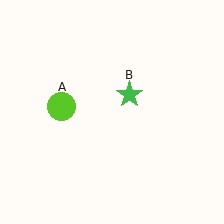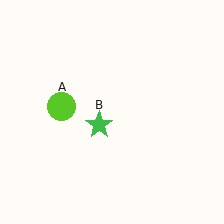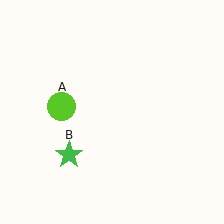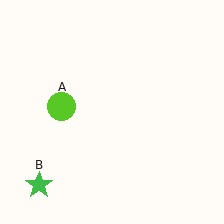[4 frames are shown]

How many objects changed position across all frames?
1 object changed position: green star (object B).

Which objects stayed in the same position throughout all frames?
Lime circle (object A) remained stationary.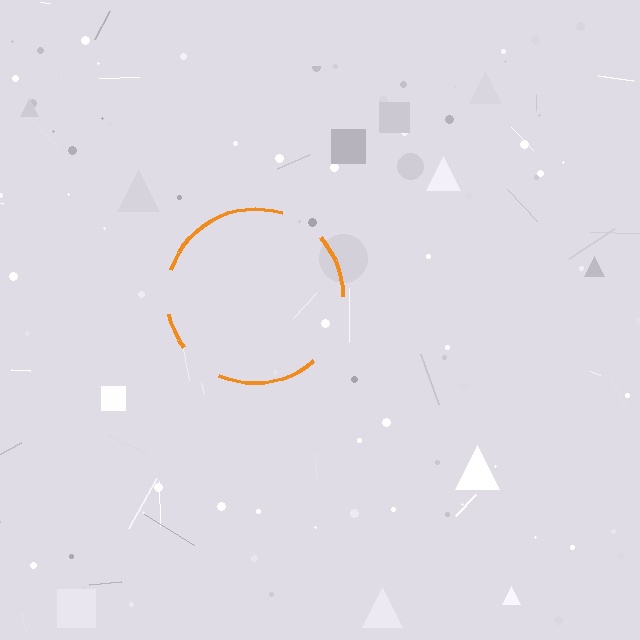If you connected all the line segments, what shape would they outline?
They would outline a circle.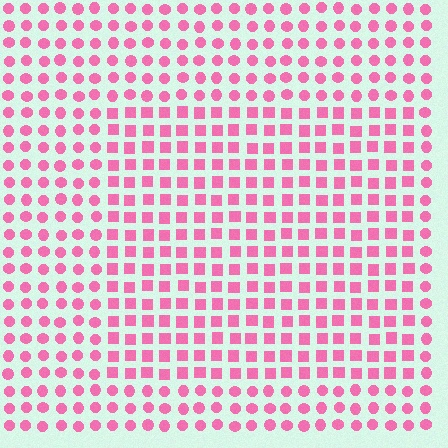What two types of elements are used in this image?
The image uses squares inside the rectangle region and circles outside it.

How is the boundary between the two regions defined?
The boundary is defined by a change in element shape: squares inside vs. circles outside. All elements share the same color and spacing.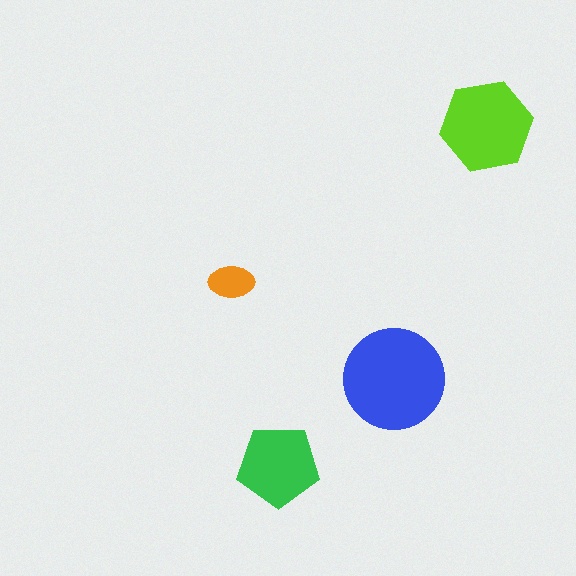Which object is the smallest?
The orange ellipse.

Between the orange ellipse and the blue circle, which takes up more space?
The blue circle.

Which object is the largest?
The blue circle.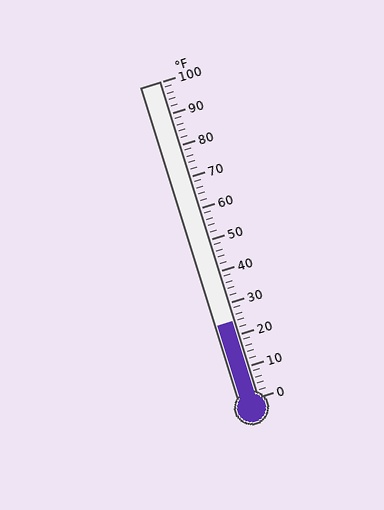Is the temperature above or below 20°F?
The temperature is above 20°F.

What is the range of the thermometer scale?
The thermometer scale ranges from 0°F to 100°F.